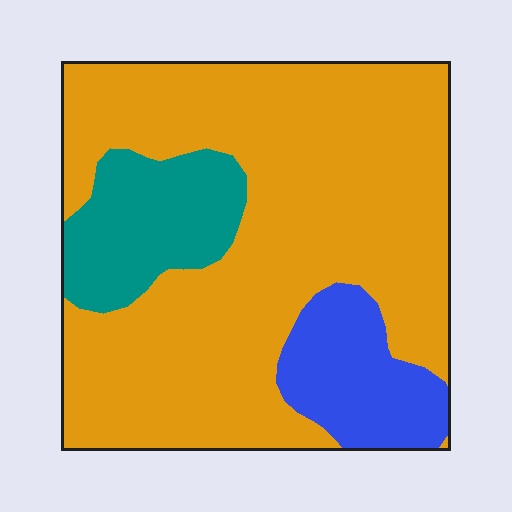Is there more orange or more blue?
Orange.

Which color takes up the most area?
Orange, at roughly 75%.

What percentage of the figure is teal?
Teal covers 14% of the figure.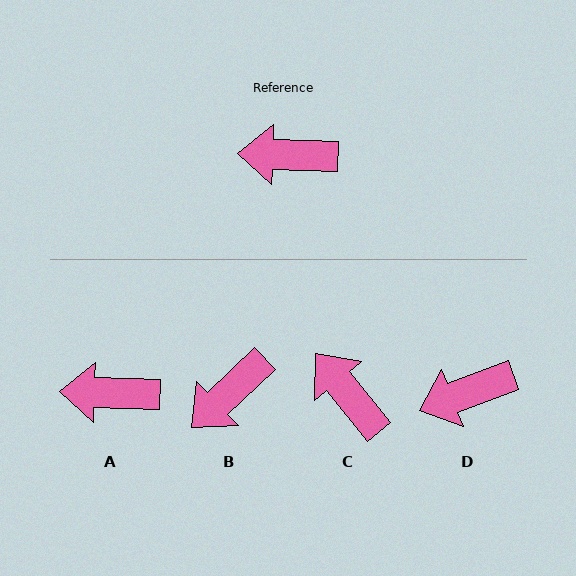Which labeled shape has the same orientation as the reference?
A.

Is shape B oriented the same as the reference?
No, it is off by about 45 degrees.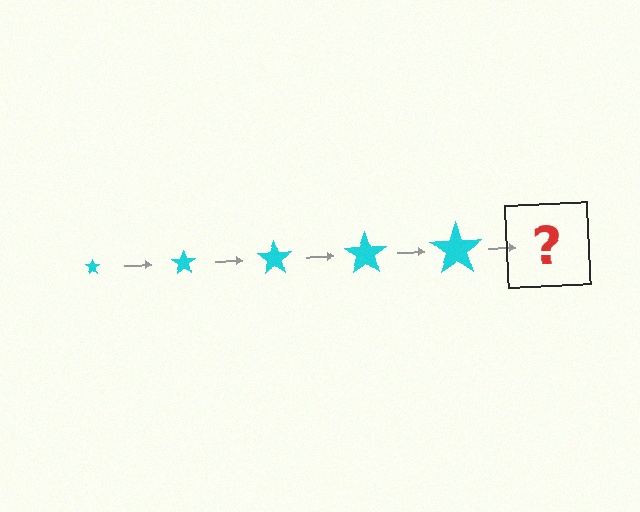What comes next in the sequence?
The next element should be a cyan star, larger than the previous one.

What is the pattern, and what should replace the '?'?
The pattern is that the star gets progressively larger each step. The '?' should be a cyan star, larger than the previous one.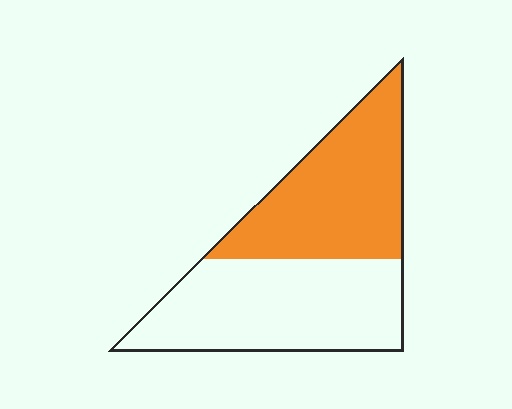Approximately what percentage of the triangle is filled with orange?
Approximately 45%.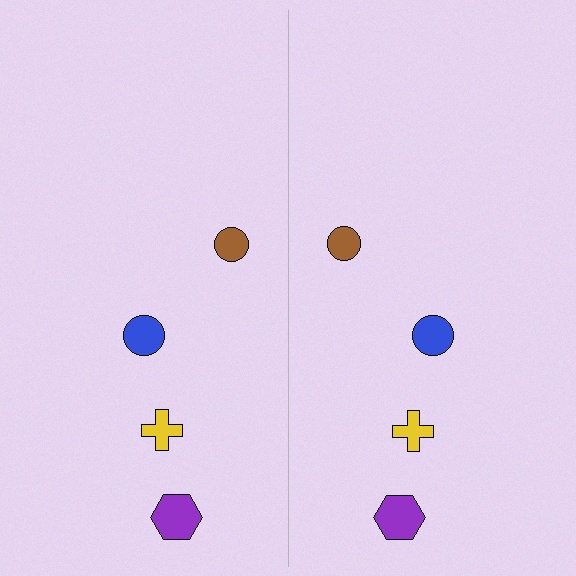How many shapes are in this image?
There are 8 shapes in this image.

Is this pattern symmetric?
Yes, this pattern has bilateral (reflection) symmetry.